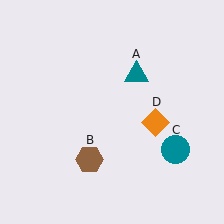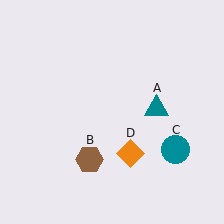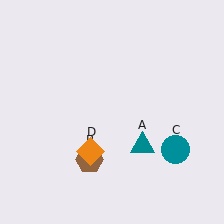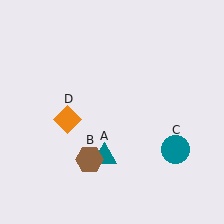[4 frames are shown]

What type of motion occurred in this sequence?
The teal triangle (object A), orange diamond (object D) rotated clockwise around the center of the scene.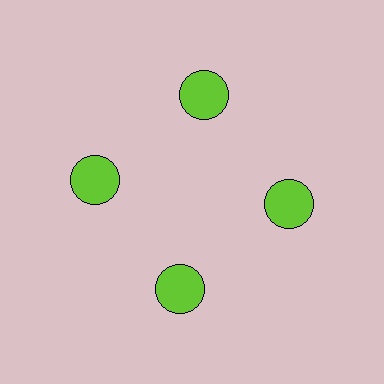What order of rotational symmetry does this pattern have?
This pattern has 4-fold rotational symmetry.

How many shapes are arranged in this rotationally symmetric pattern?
There are 4 shapes, arranged in 4 groups of 1.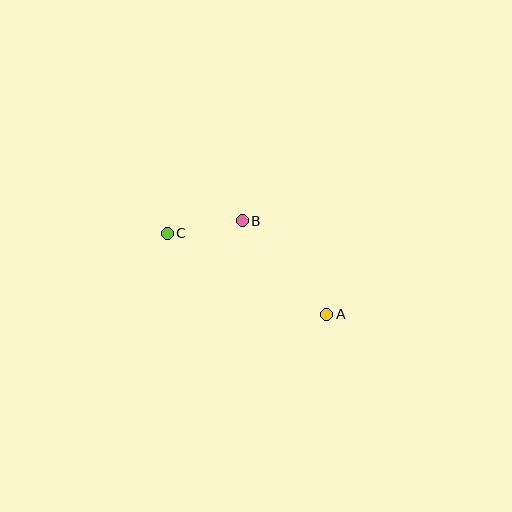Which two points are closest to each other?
Points B and C are closest to each other.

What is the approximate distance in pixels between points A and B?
The distance between A and B is approximately 126 pixels.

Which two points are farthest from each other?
Points A and C are farthest from each other.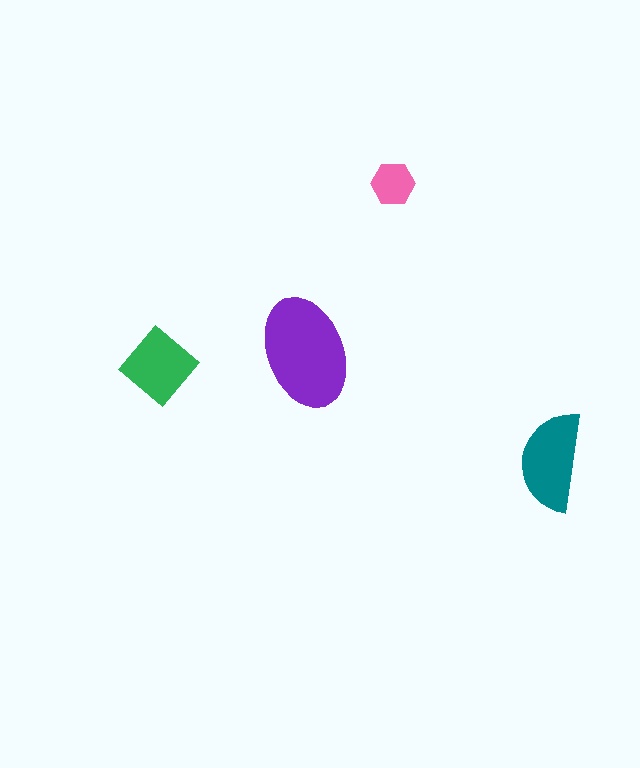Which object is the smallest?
The pink hexagon.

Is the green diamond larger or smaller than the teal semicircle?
Smaller.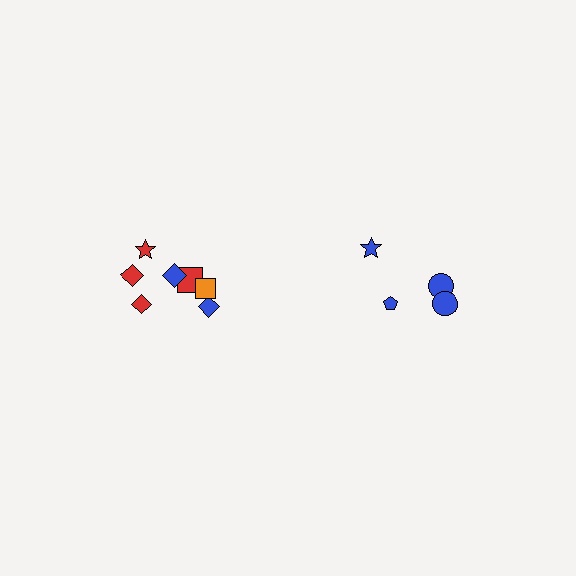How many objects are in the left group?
There are 7 objects.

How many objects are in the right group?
There are 4 objects.